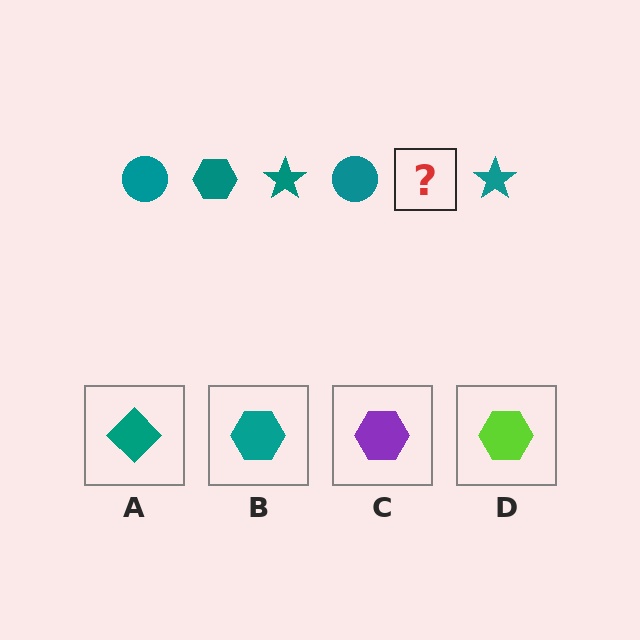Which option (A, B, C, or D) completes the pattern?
B.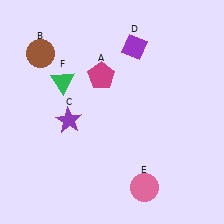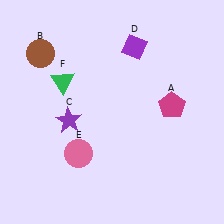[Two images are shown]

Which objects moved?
The objects that moved are: the magenta pentagon (A), the pink circle (E).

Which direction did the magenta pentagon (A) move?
The magenta pentagon (A) moved right.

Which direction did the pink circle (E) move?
The pink circle (E) moved left.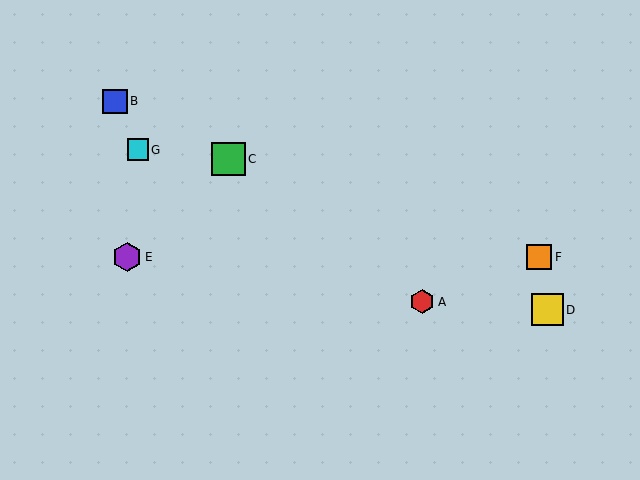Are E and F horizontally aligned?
Yes, both are at y≈257.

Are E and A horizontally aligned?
No, E is at y≈257 and A is at y≈302.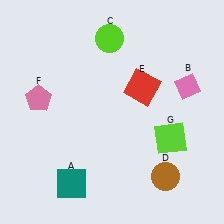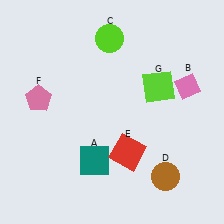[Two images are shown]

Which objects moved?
The objects that moved are: the teal square (A), the red square (E), the lime square (G).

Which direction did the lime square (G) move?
The lime square (G) moved up.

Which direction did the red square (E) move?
The red square (E) moved down.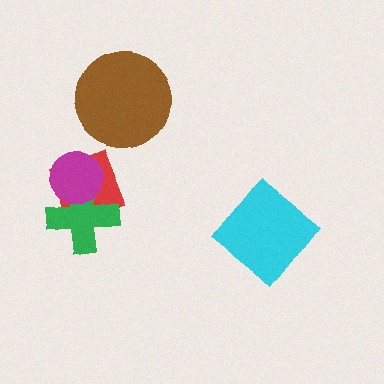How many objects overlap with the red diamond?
2 objects overlap with the red diamond.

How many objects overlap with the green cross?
2 objects overlap with the green cross.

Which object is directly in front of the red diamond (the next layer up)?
The green cross is directly in front of the red diamond.